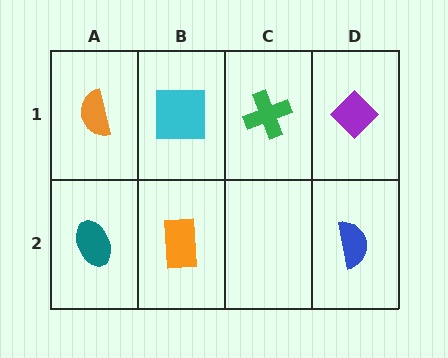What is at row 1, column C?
A green cross.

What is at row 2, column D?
A blue semicircle.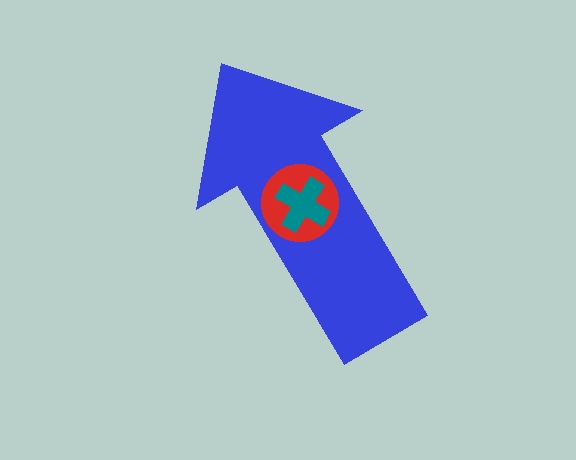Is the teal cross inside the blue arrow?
Yes.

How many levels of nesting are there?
3.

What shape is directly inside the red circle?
The teal cross.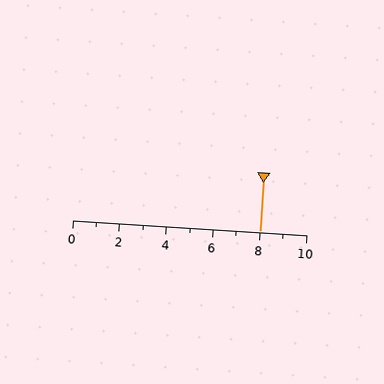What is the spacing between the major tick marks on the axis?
The major ticks are spaced 2 apart.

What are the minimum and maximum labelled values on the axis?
The axis runs from 0 to 10.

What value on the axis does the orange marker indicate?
The marker indicates approximately 8.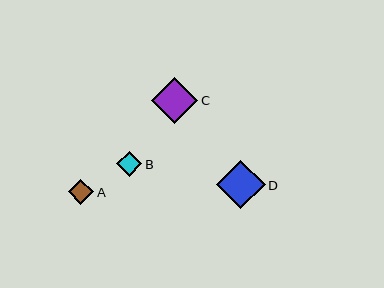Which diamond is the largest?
Diamond D is the largest with a size of approximately 49 pixels.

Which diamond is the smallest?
Diamond B is the smallest with a size of approximately 25 pixels.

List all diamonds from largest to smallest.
From largest to smallest: D, C, A, B.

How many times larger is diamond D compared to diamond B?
Diamond D is approximately 1.9 times the size of diamond B.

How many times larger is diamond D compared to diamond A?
Diamond D is approximately 1.9 times the size of diamond A.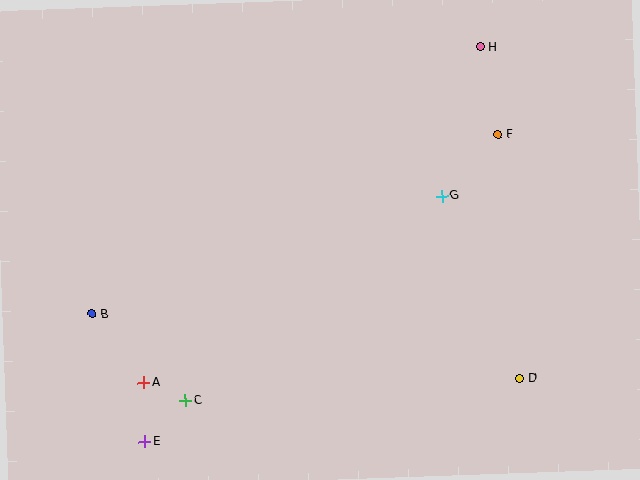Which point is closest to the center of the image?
Point G at (442, 196) is closest to the center.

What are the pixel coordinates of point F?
Point F is at (498, 134).